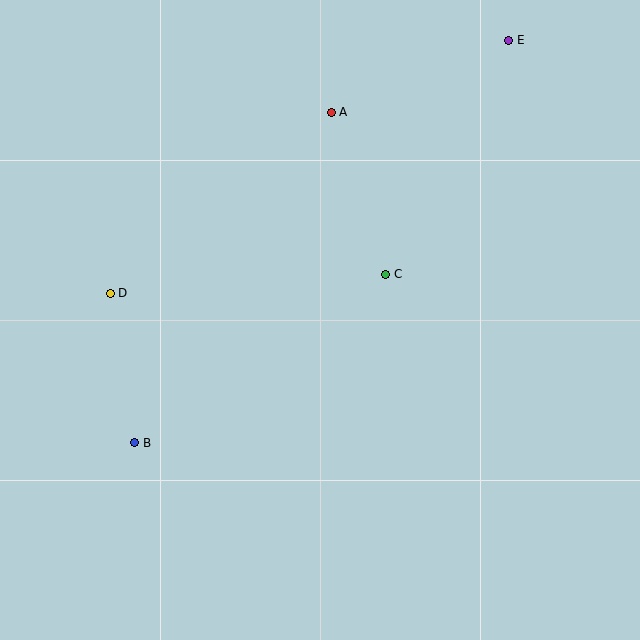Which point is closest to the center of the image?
Point C at (386, 274) is closest to the center.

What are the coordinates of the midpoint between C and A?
The midpoint between C and A is at (358, 193).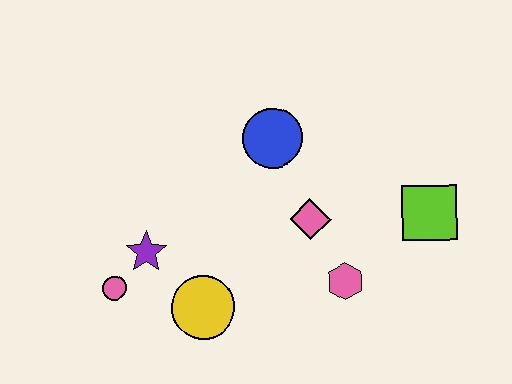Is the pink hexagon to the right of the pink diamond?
Yes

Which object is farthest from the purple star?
The lime square is farthest from the purple star.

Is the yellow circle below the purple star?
Yes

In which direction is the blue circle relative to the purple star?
The blue circle is to the right of the purple star.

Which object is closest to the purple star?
The pink circle is closest to the purple star.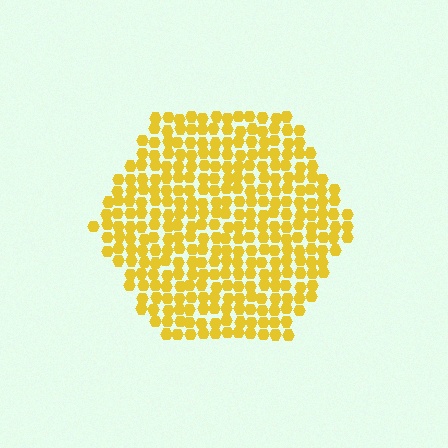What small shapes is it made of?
It is made of small hexagons.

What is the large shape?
The large shape is a hexagon.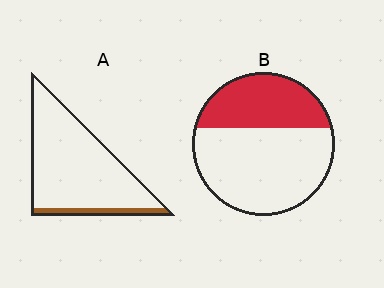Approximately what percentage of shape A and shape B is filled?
A is approximately 10% and B is approximately 35%.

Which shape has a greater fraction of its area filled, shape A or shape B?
Shape B.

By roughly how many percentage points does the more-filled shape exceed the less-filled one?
By roughly 25 percentage points (B over A).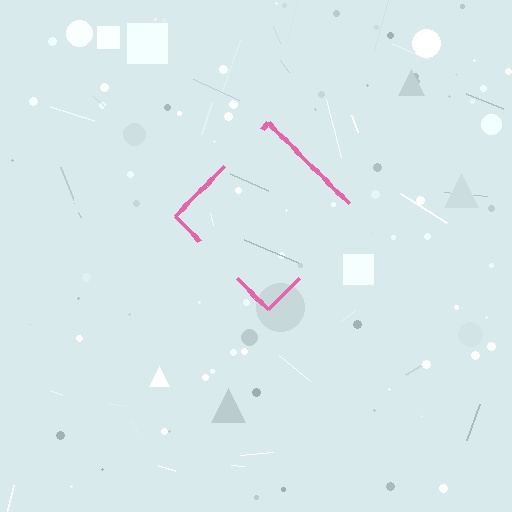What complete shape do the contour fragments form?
The contour fragments form a diamond.